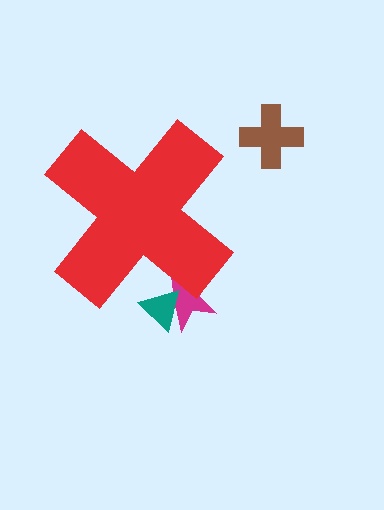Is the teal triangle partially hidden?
Yes, the teal triangle is partially hidden behind the red cross.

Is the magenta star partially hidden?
Yes, the magenta star is partially hidden behind the red cross.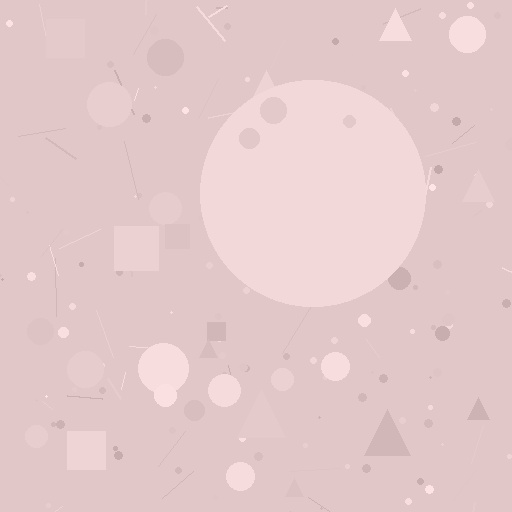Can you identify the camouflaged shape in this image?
The camouflaged shape is a circle.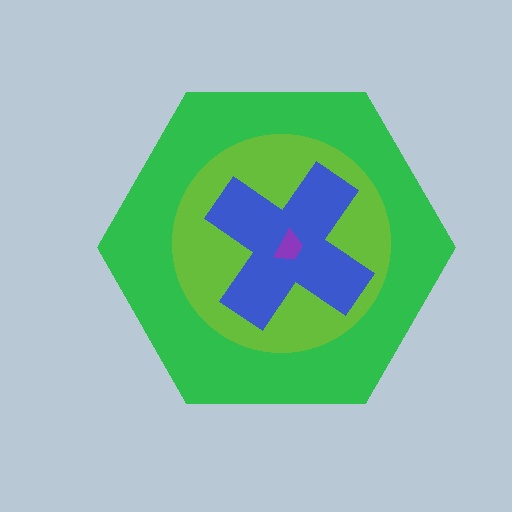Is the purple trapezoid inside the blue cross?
Yes.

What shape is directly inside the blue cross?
The purple trapezoid.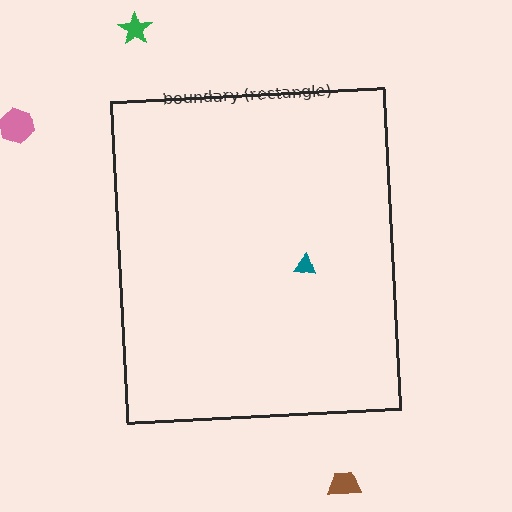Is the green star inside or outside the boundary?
Outside.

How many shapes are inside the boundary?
1 inside, 3 outside.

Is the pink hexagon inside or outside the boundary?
Outside.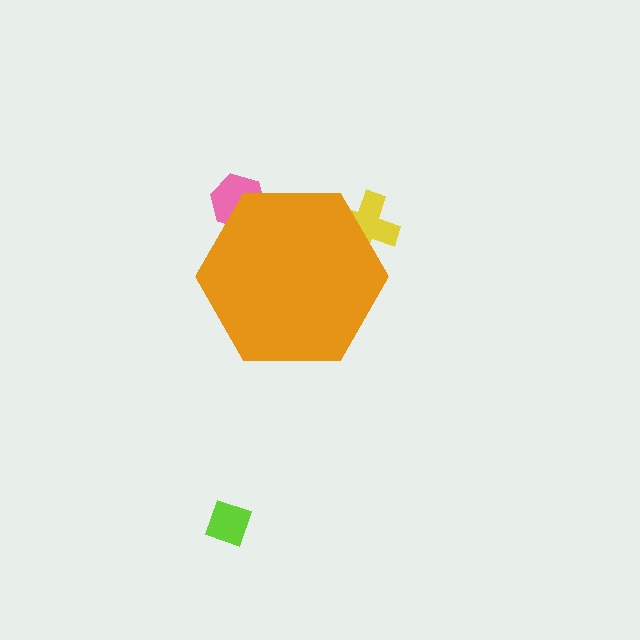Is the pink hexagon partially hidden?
Yes, the pink hexagon is partially hidden behind the orange hexagon.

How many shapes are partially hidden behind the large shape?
2 shapes are partially hidden.